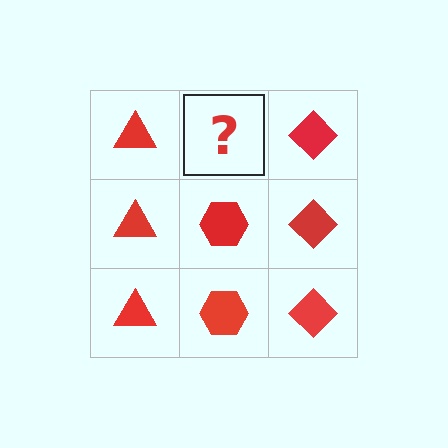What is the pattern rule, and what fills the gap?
The rule is that each column has a consistent shape. The gap should be filled with a red hexagon.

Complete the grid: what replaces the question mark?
The question mark should be replaced with a red hexagon.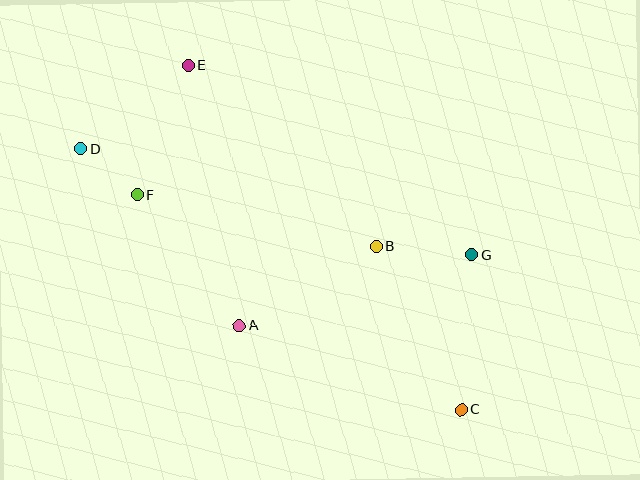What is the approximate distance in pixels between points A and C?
The distance between A and C is approximately 237 pixels.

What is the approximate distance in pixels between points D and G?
The distance between D and G is approximately 405 pixels.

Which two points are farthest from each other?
Points C and D are farthest from each other.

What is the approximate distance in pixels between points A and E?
The distance between A and E is approximately 265 pixels.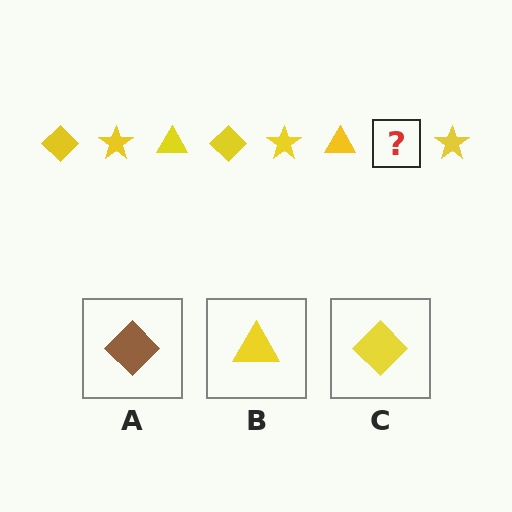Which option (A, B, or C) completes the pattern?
C.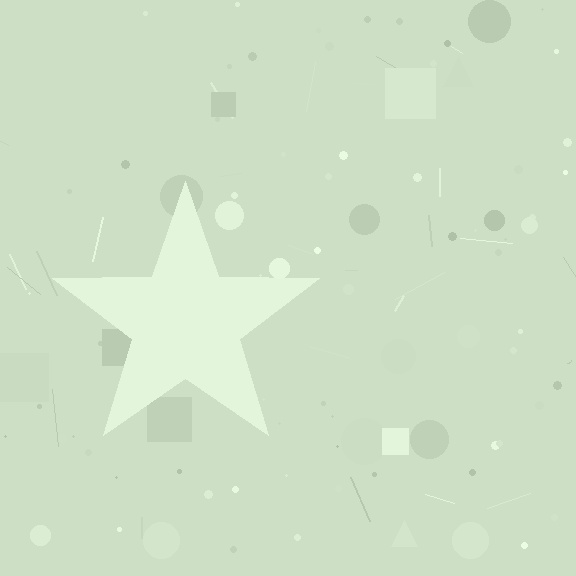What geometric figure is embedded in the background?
A star is embedded in the background.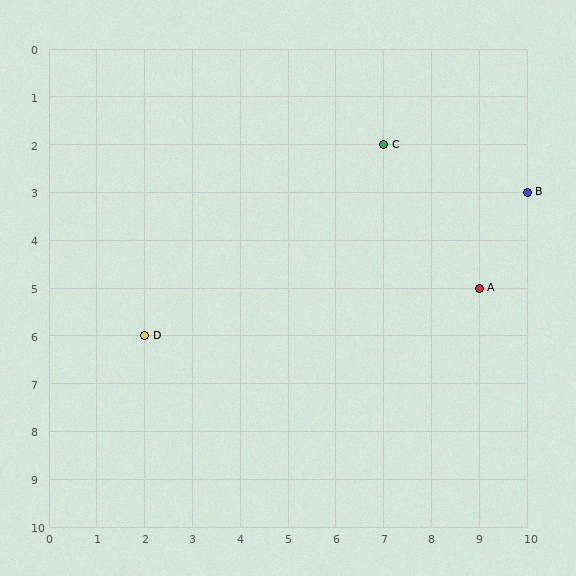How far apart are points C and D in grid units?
Points C and D are 5 columns and 4 rows apart (about 6.4 grid units diagonally).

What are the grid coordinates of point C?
Point C is at grid coordinates (7, 2).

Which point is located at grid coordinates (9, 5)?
Point A is at (9, 5).